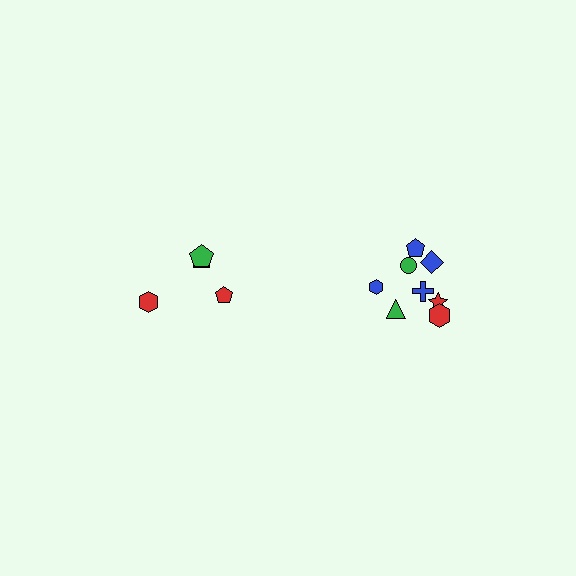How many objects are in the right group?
There are 8 objects.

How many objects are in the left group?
There are 4 objects.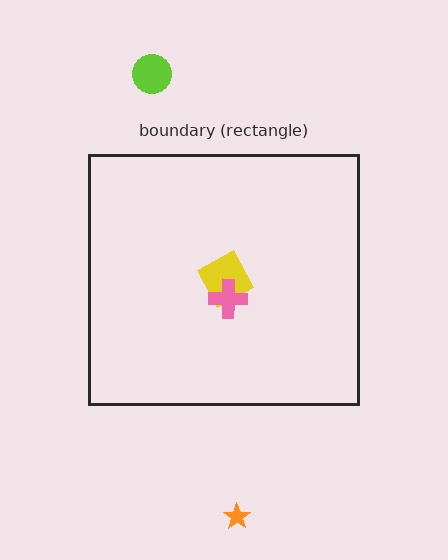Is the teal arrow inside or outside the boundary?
Inside.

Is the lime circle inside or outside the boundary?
Outside.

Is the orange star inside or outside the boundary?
Outside.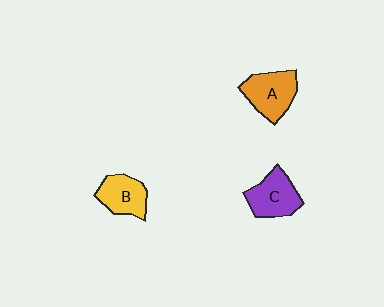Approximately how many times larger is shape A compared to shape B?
Approximately 1.2 times.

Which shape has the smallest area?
Shape B (yellow).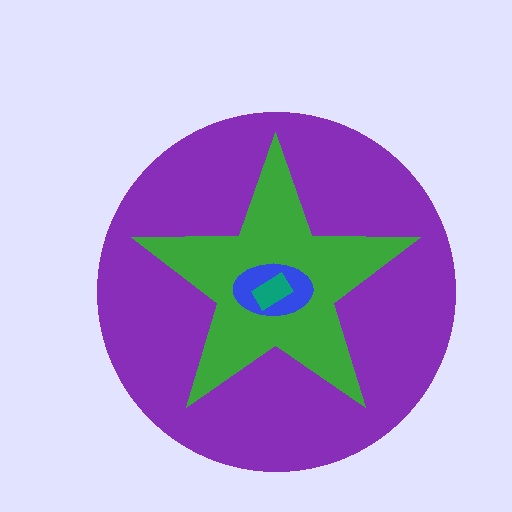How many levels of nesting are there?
4.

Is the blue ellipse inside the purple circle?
Yes.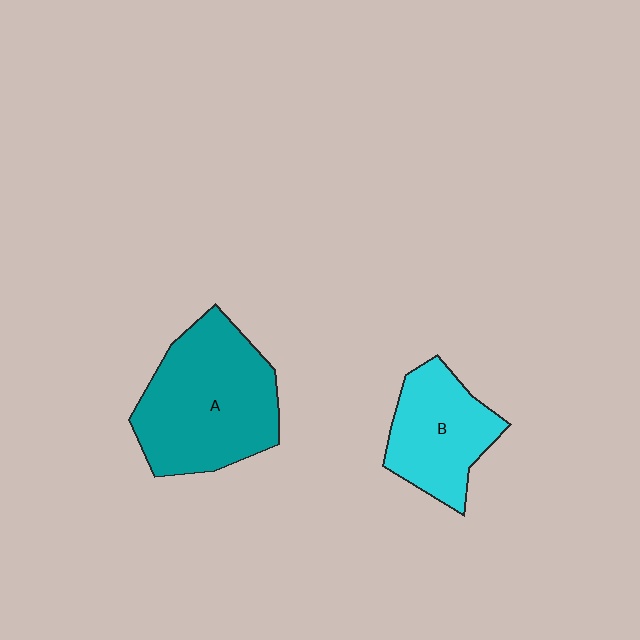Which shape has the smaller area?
Shape B (cyan).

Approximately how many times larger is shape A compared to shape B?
Approximately 1.6 times.